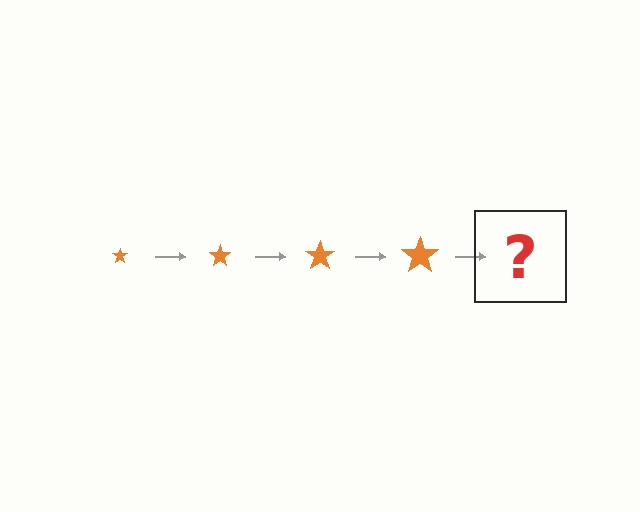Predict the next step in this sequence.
The next step is an orange star, larger than the previous one.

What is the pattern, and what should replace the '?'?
The pattern is that the star gets progressively larger each step. The '?' should be an orange star, larger than the previous one.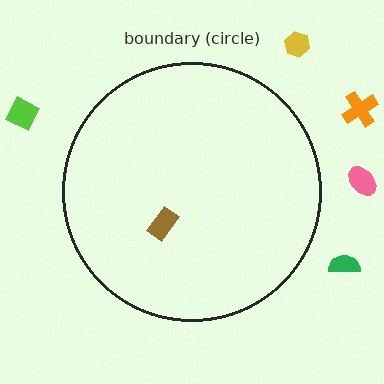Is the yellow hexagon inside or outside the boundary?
Outside.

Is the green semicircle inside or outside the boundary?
Outside.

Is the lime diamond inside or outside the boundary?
Outside.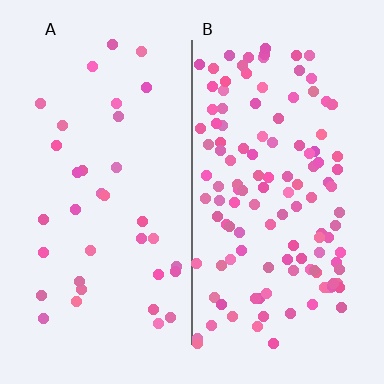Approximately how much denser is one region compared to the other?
Approximately 3.5× — region B over region A.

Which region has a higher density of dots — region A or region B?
B (the right).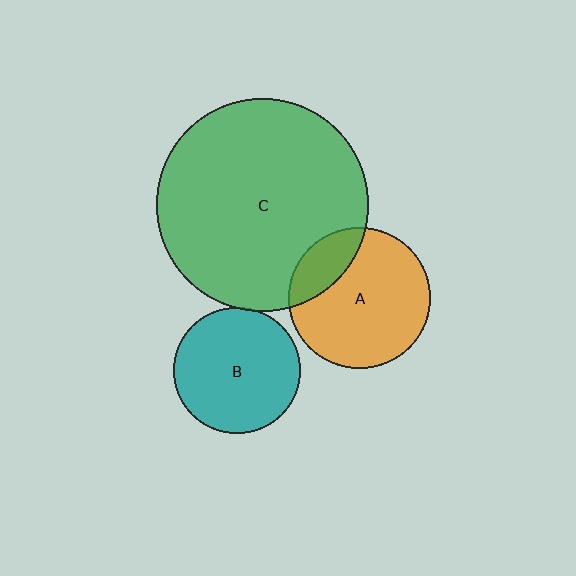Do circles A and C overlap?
Yes.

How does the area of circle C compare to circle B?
Approximately 2.8 times.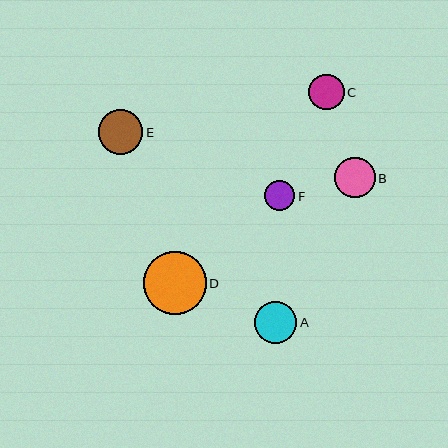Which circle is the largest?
Circle D is the largest with a size of approximately 63 pixels.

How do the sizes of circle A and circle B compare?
Circle A and circle B are approximately the same size.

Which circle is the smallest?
Circle F is the smallest with a size of approximately 31 pixels.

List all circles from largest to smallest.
From largest to smallest: D, E, A, B, C, F.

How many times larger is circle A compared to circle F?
Circle A is approximately 1.4 times the size of circle F.